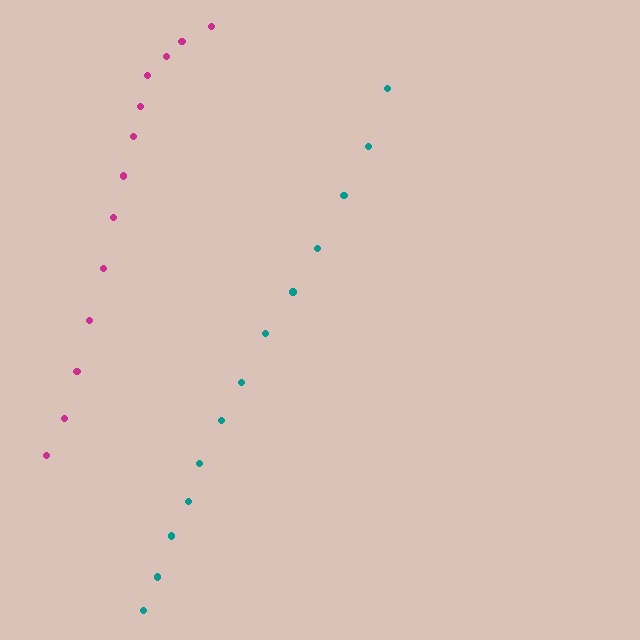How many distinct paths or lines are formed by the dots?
There are 2 distinct paths.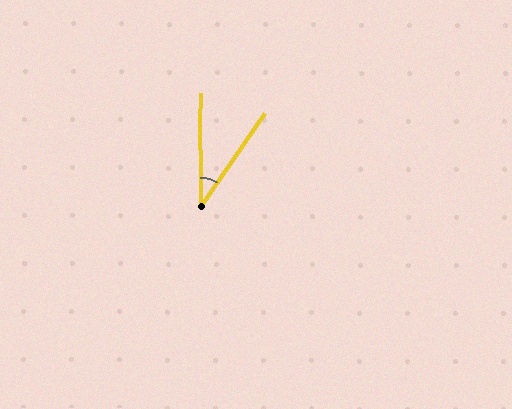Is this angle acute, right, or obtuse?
It is acute.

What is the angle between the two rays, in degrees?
Approximately 35 degrees.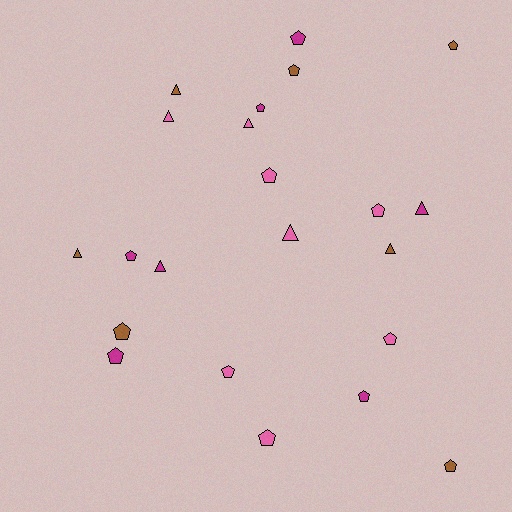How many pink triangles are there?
There are 3 pink triangles.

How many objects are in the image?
There are 22 objects.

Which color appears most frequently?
Pink, with 8 objects.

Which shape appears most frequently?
Pentagon, with 14 objects.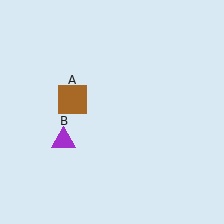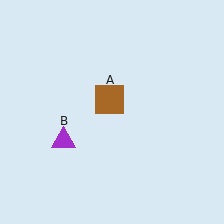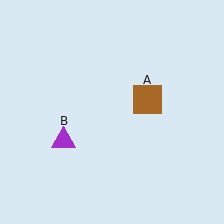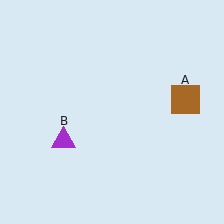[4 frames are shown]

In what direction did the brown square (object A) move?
The brown square (object A) moved right.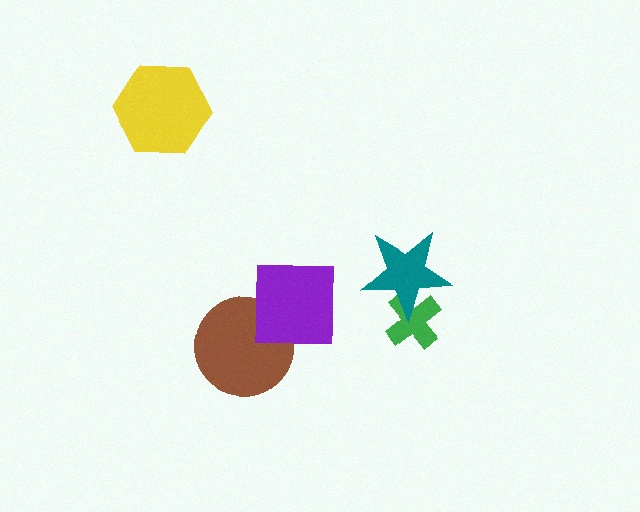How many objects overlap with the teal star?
1 object overlaps with the teal star.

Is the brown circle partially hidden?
Yes, it is partially covered by another shape.